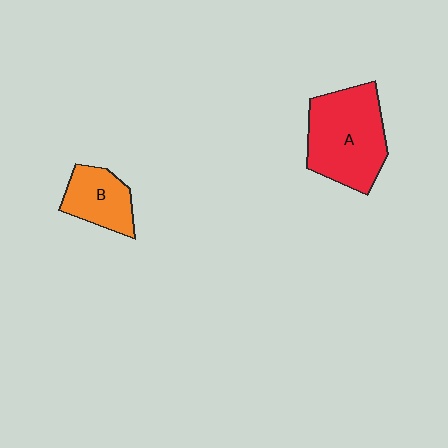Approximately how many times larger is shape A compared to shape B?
Approximately 1.9 times.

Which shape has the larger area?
Shape A (red).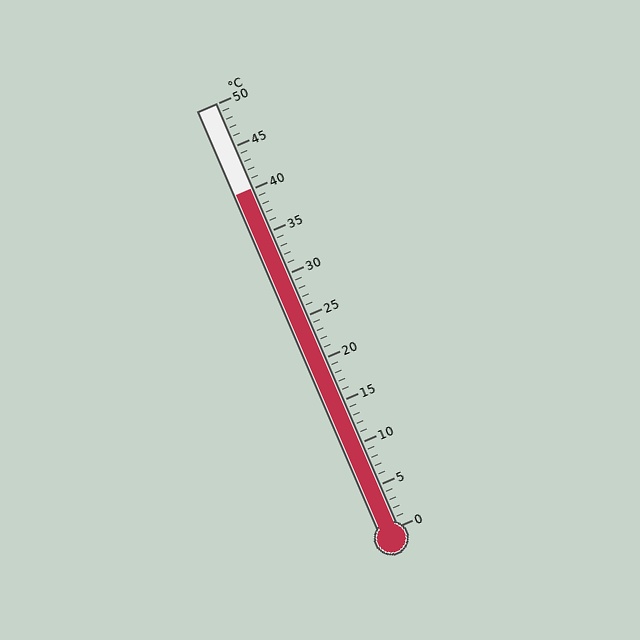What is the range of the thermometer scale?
The thermometer scale ranges from 0°C to 50°C.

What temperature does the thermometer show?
The thermometer shows approximately 40°C.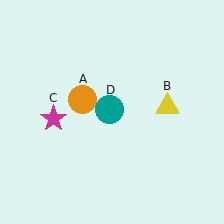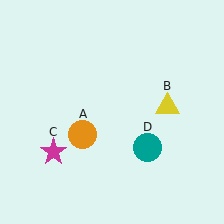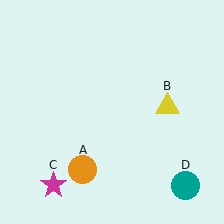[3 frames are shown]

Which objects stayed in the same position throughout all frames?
Yellow triangle (object B) remained stationary.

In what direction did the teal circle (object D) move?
The teal circle (object D) moved down and to the right.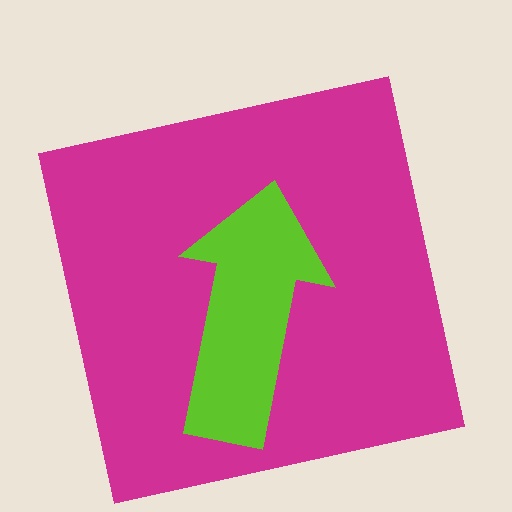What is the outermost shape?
The magenta square.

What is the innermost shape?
The lime arrow.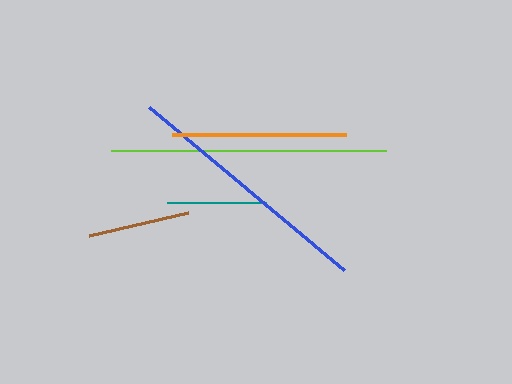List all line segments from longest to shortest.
From longest to shortest: lime, blue, orange, brown, teal.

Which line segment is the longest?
The lime line is the longest at approximately 275 pixels.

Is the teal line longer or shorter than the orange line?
The orange line is longer than the teal line.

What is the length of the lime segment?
The lime segment is approximately 275 pixels long.